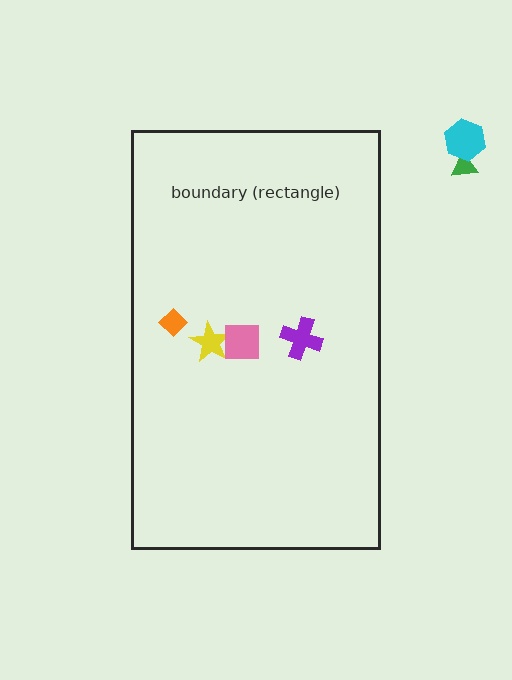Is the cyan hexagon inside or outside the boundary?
Outside.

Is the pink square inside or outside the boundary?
Inside.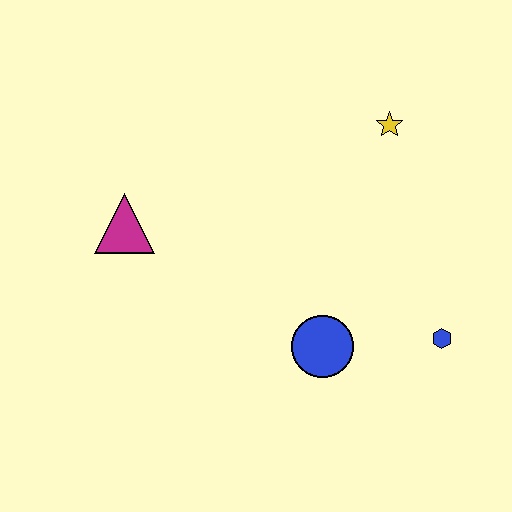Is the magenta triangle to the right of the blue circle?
No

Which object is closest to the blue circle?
The blue hexagon is closest to the blue circle.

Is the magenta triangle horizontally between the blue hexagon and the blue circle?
No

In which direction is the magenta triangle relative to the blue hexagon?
The magenta triangle is to the left of the blue hexagon.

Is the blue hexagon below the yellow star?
Yes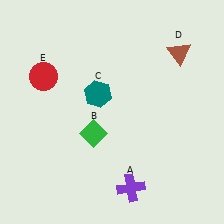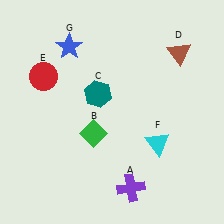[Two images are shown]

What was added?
A cyan triangle (F), a blue star (G) were added in Image 2.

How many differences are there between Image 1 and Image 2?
There are 2 differences between the two images.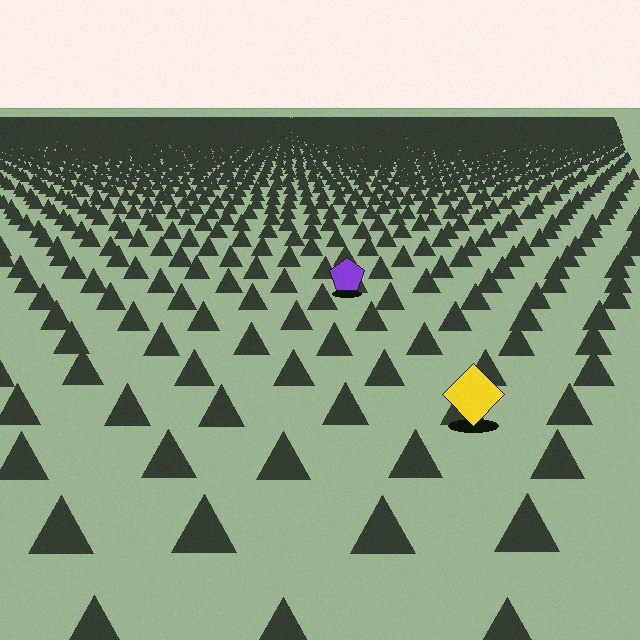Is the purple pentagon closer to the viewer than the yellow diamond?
No. The yellow diamond is closer — you can tell from the texture gradient: the ground texture is coarser near it.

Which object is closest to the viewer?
The yellow diamond is closest. The texture marks near it are larger and more spread out.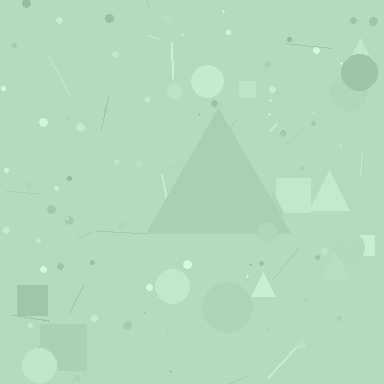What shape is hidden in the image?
A triangle is hidden in the image.